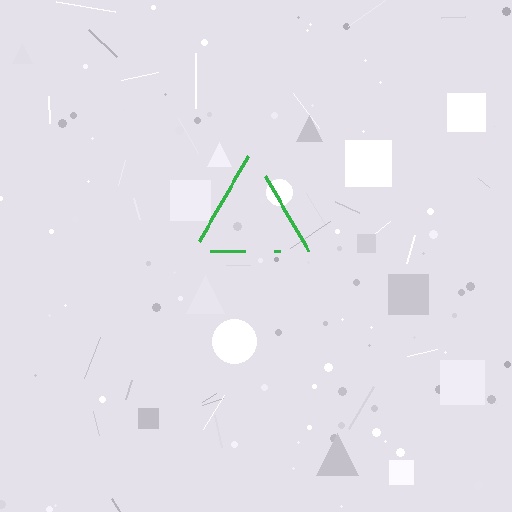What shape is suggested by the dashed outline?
The dashed outline suggests a triangle.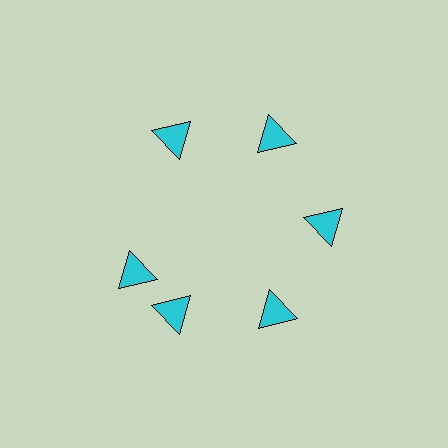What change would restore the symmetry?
The symmetry would be restored by rotating it back into even spacing with its neighbors so that all 6 triangles sit at equal angles and equal distance from the center.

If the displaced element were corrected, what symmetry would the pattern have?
It would have 6-fold rotational symmetry — the pattern would map onto itself every 60 degrees.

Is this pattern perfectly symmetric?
No. The 6 cyan triangles are arranged in a ring, but one element near the 9 o'clock position is rotated out of alignment along the ring, breaking the 6-fold rotational symmetry.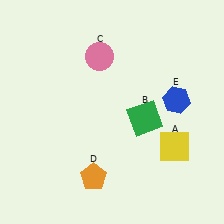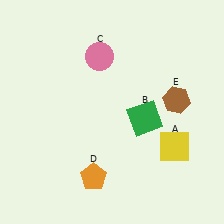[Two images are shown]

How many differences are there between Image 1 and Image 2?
There is 1 difference between the two images.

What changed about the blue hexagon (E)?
In Image 1, E is blue. In Image 2, it changed to brown.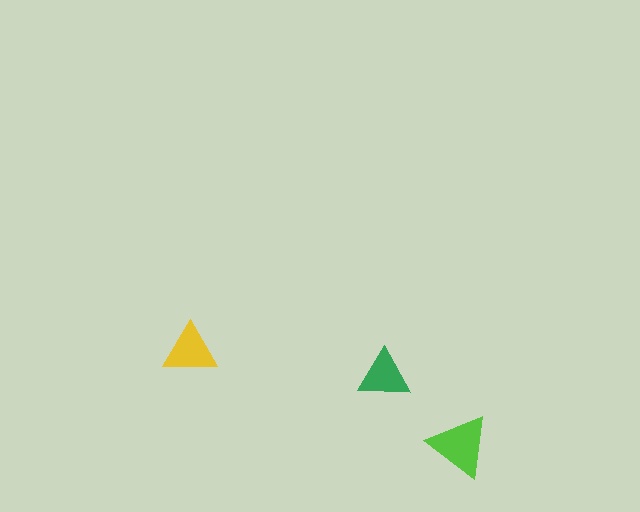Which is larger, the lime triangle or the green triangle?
The lime one.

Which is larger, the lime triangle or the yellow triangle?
The lime one.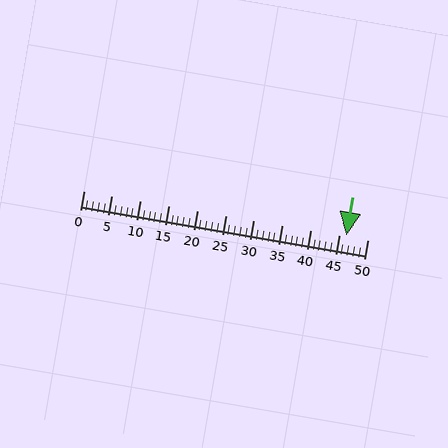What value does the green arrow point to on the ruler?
The green arrow points to approximately 46.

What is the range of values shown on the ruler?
The ruler shows values from 0 to 50.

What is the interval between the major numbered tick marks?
The major tick marks are spaced 5 units apart.